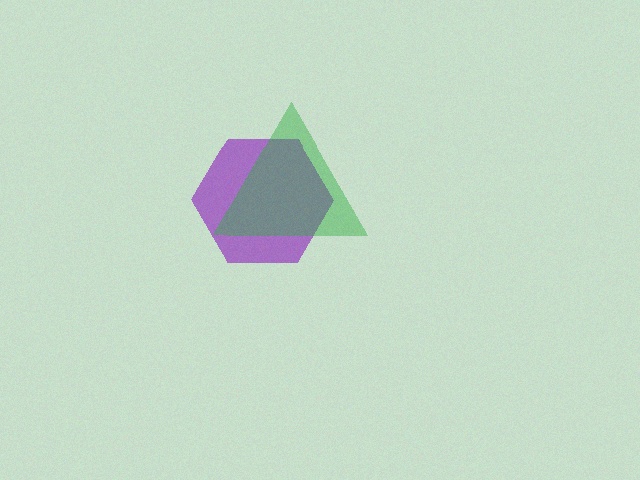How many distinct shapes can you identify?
There are 2 distinct shapes: a purple hexagon, a green triangle.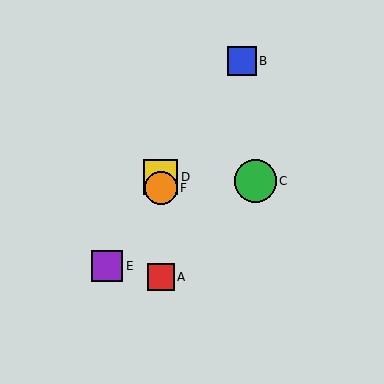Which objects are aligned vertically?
Objects A, D, F are aligned vertically.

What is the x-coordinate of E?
Object E is at x≈107.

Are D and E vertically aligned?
No, D is at x≈161 and E is at x≈107.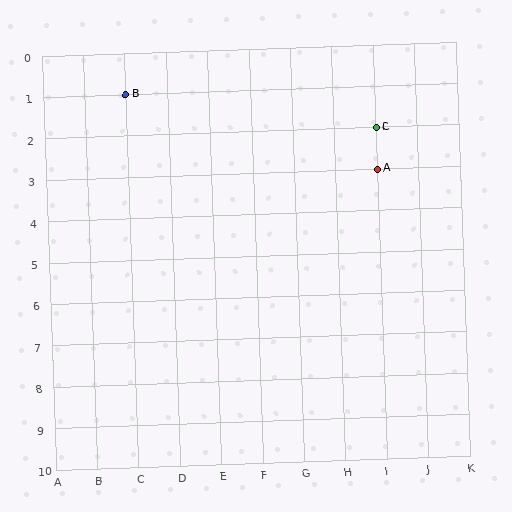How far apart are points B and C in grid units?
Points B and C are 6 columns and 1 row apart (about 6.1 grid units diagonally).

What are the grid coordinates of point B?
Point B is at grid coordinates (C, 1).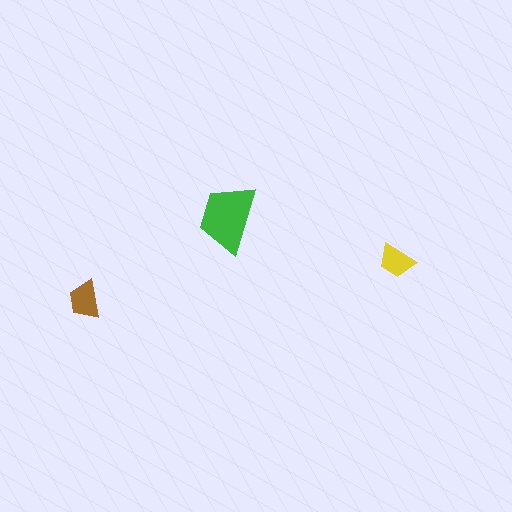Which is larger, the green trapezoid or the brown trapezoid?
The green one.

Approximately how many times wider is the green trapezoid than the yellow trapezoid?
About 2 times wider.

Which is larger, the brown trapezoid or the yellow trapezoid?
The brown one.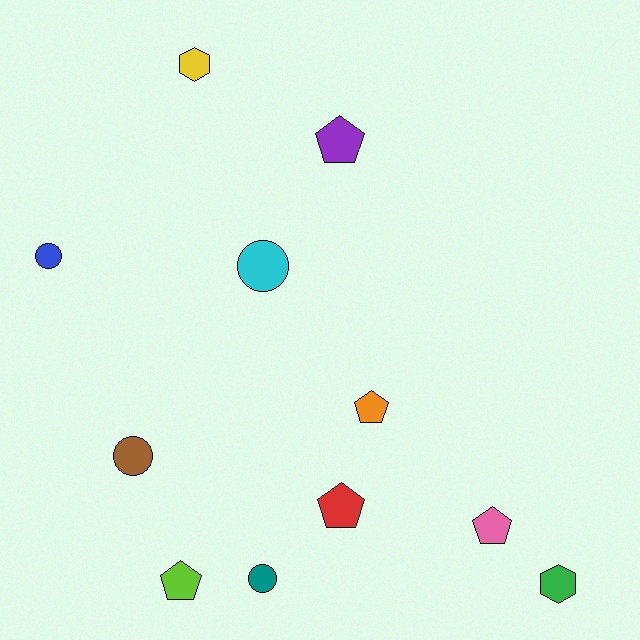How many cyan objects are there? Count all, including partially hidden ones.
There is 1 cyan object.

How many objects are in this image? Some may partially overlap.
There are 11 objects.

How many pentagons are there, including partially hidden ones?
There are 5 pentagons.